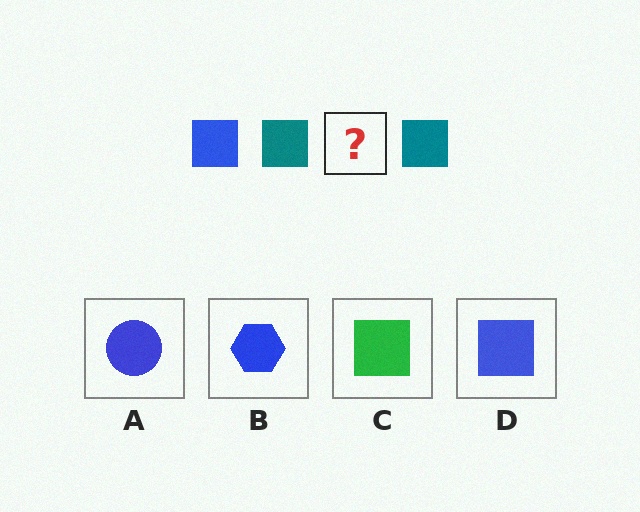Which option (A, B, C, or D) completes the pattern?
D.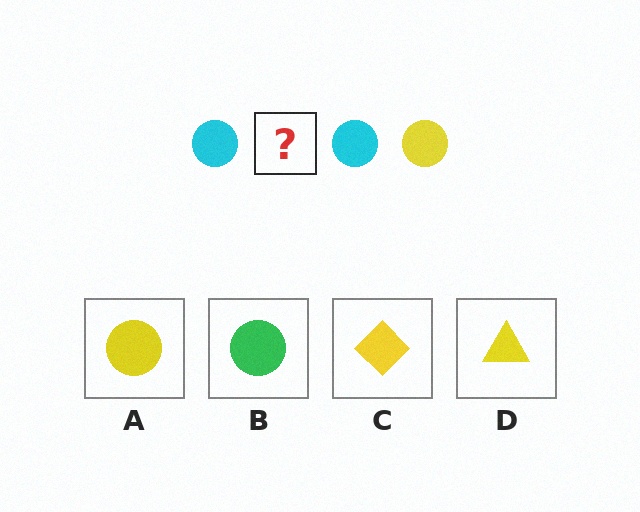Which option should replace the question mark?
Option A.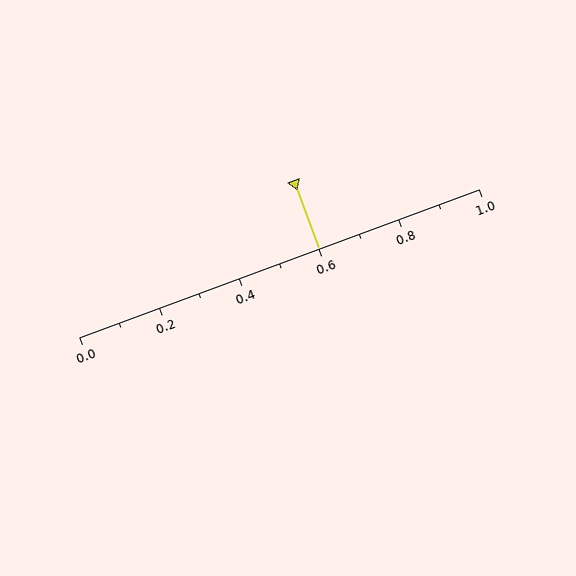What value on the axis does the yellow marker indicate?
The marker indicates approximately 0.6.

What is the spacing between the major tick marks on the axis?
The major ticks are spaced 0.2 apart.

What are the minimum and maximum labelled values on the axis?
The axis runs from 0.0 to 1.0.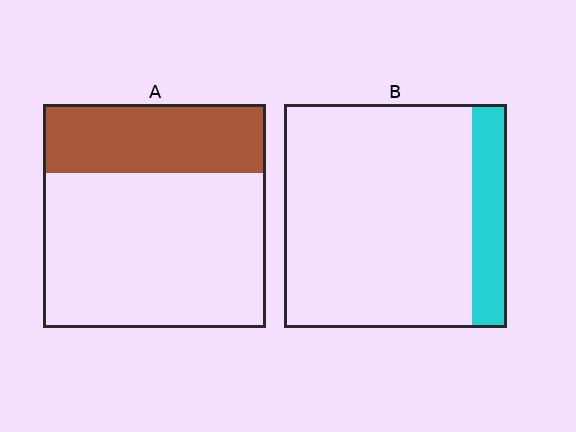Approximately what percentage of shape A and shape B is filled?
A is approximately 30% and B is approximately 15%.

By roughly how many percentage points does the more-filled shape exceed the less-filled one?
By roughly 15 percentage points (A over B).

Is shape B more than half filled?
No.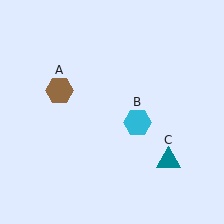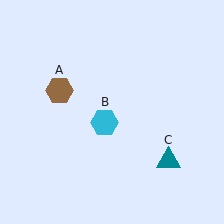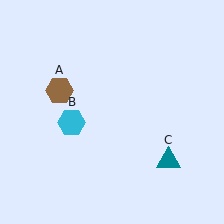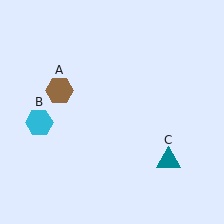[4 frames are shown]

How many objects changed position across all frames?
1 object changed position: cyan hexagon (object B).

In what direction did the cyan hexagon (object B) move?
The cyan hexagon (object B) moved left.